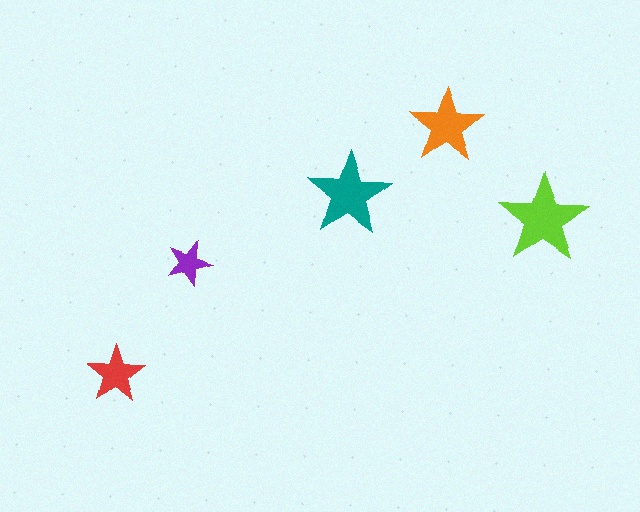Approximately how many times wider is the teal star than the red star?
About 1.5 times wider.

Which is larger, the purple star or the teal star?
The teal one.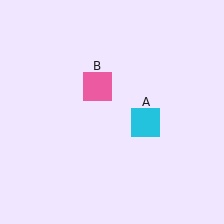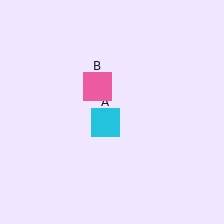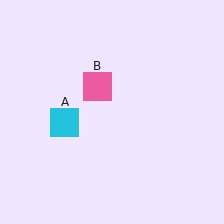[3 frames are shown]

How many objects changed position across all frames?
1 object changed position: cyan square (object A).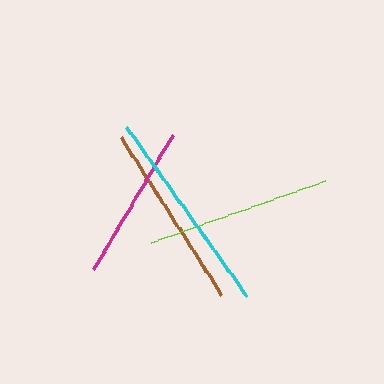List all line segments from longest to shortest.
From longest to shortest: cyan, brown, lime, magenta.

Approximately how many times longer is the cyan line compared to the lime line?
The cyan line is approximately 1.1 times the length of the lime line.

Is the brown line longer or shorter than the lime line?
The brown line is longer than the lime line.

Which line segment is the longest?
The cyan line is the longest at approximately 207 pixels.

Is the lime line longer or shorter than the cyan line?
The cyan line is longer than the lime line.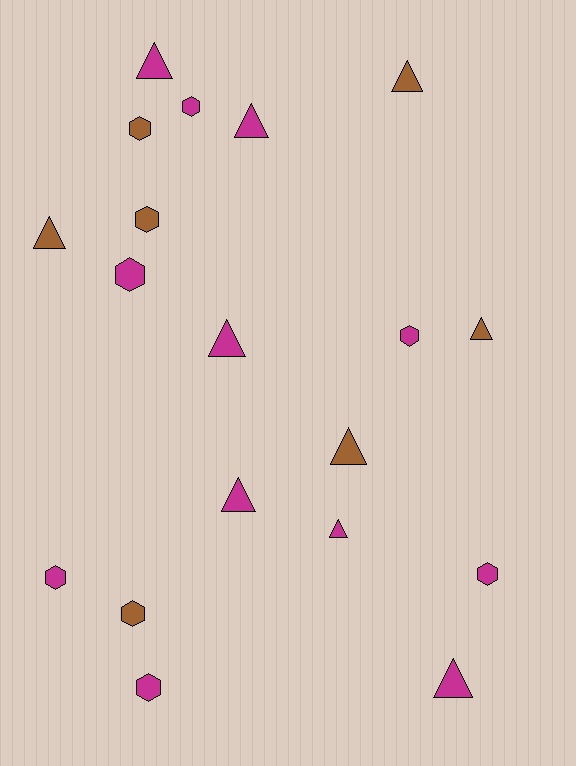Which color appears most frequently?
Magenta, with 12 objects.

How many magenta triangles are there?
There are 6 magenta triangles.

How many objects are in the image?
There are 19 objects.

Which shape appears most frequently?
Triangle, with 10 objects.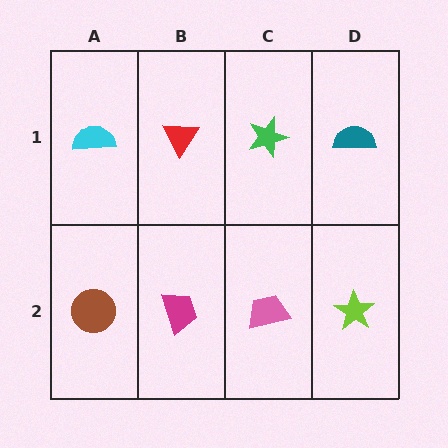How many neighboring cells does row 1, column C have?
3.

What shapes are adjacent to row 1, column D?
A lime star (row 2, column D), a green star (row 1, column C).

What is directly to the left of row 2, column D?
A pink trapezoid.